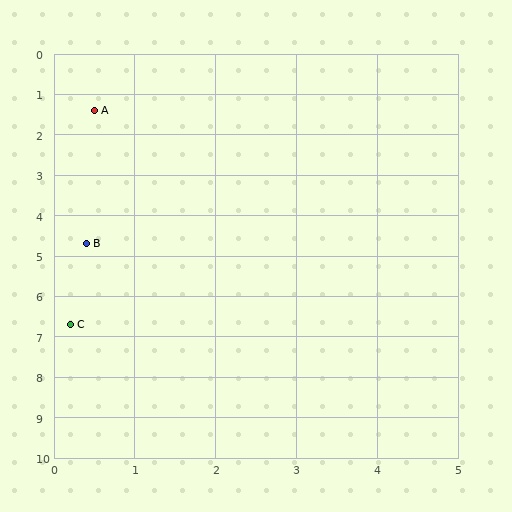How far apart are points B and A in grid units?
Points B and A are about 3.3 grid units apart.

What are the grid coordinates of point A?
Point A is at approximately (0.5, 1.4).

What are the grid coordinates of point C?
Point C is at approximately (0.2, 6.7).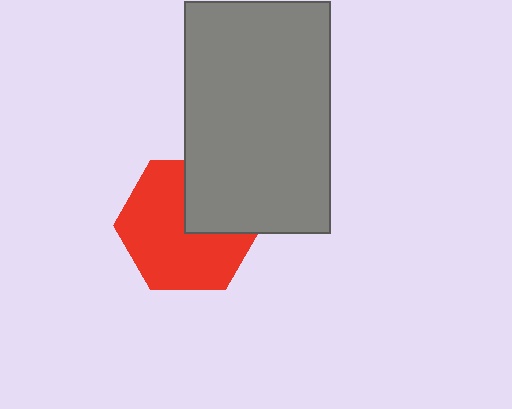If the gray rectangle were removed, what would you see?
You would see the complete red hexagon.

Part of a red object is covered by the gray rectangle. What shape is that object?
It is a hexagon.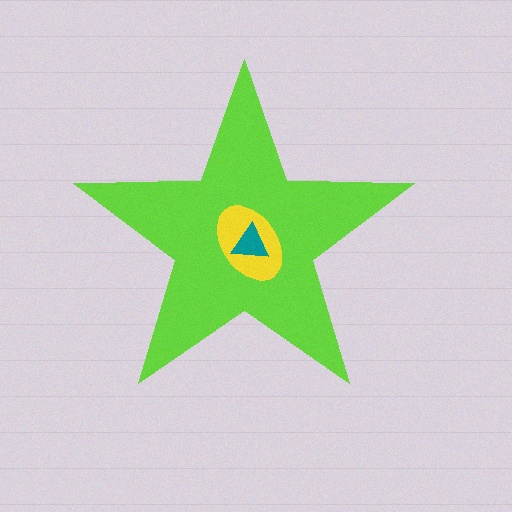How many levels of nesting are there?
3.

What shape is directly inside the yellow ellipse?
The teal triangle.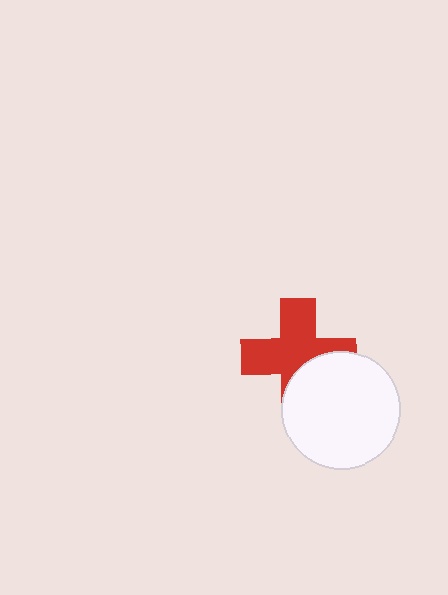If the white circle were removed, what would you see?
You would see the complete red cross.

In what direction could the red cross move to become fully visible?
The red cross could move toward the upper-left. That would shift it out from behind the white circle entirely.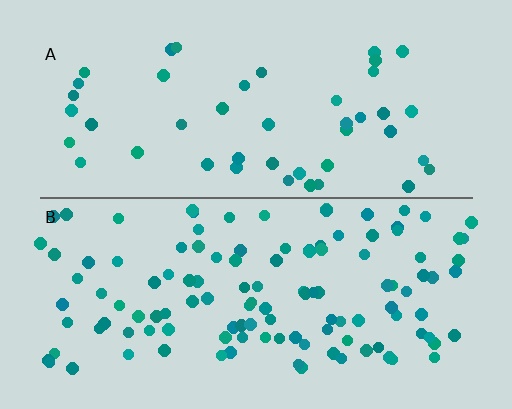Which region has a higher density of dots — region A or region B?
B (the bottom).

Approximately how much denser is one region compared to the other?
Approximately 2.6× — region B over region A.